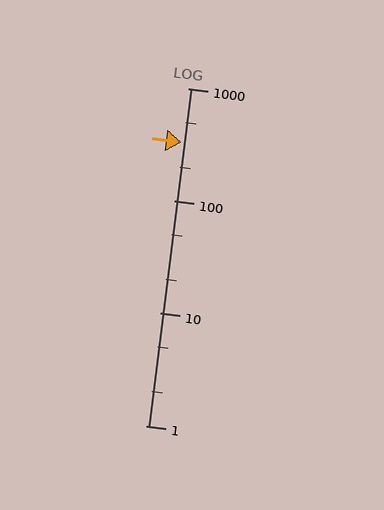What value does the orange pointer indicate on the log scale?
The pointer indicates approximately 330.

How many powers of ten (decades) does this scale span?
The scale spans 3 decades, from 1 to 1000.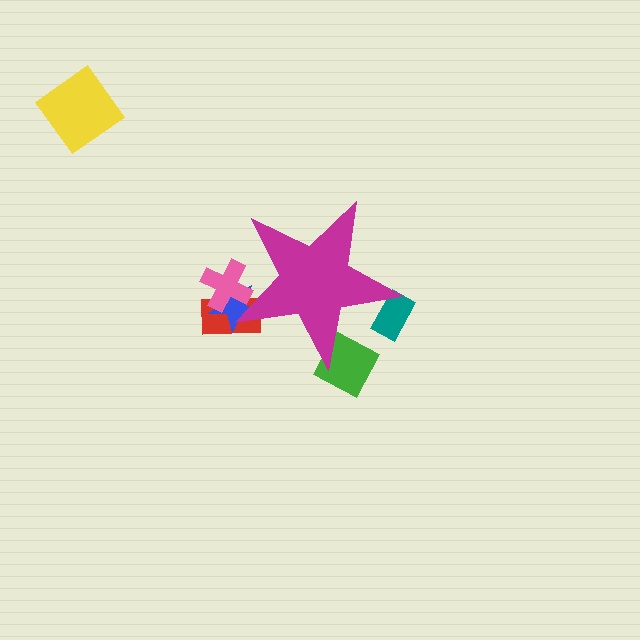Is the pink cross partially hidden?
Yes, the pink cross is partially hidden behind the magenta star.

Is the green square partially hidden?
Yes, the green square is partially hidden behind the magenta star.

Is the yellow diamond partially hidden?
No, the yellow diamond is fully visible.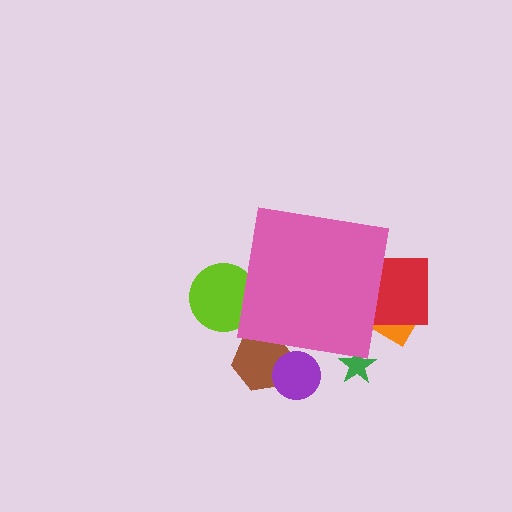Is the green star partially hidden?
Yes, the green star is partially hidden behind the pink square.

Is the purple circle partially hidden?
Yes, the purple circle is partially hidden behind the pink square.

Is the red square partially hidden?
Yes, the red square is partially hidden behind the pink square.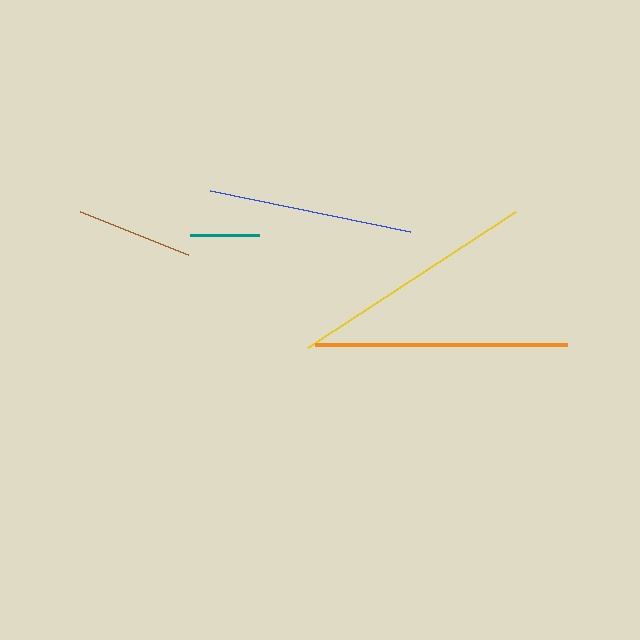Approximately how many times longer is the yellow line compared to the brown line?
The yellow line is approximately 2.1 times the length of the brown line.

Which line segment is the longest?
The orange line is the longest at approximately 252 pixels.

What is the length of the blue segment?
The blue segment is approximately 204 pixels long.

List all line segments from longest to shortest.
From longest to shortest: orange, yellow, blue, brown, teal.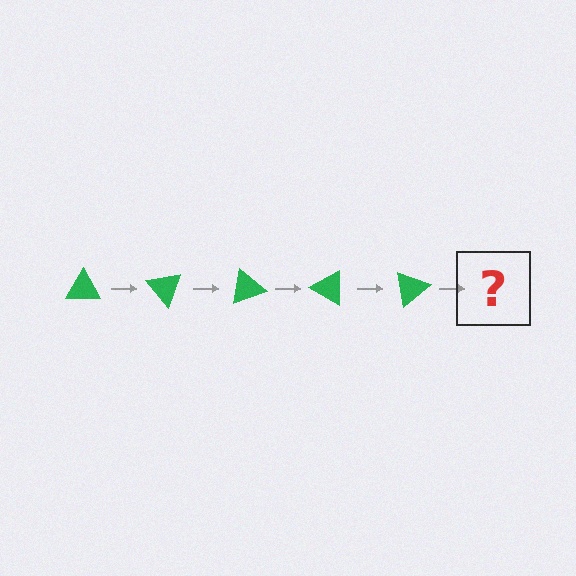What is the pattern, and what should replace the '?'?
The pattern is that the triangle rotates 50 degrees each step. The '?' should be a green triangle rotated 250 degrees.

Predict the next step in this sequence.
The next step is a green triangle rotated 250 degrees.